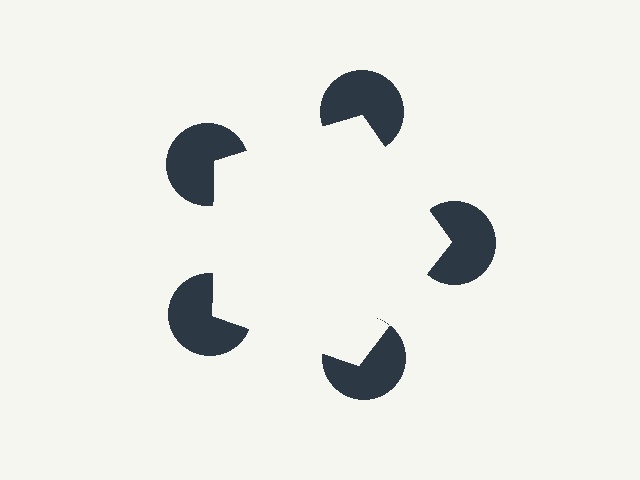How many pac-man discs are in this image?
There are 5 — one at each vertex of the illusory pentagon.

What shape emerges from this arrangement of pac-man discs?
An illusory pentagon — its edges are inferred from the aligned wedge cuts in the pac-man discs, not physically drawn.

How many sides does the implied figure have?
5 sides.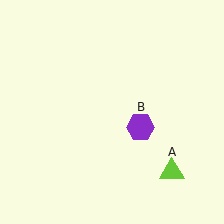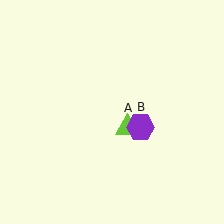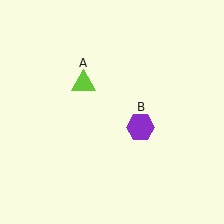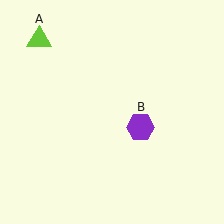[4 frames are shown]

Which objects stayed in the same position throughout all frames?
Purple hexagon (object B) remained stationary.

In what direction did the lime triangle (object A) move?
The lime triangle (object A) moved up and to the left.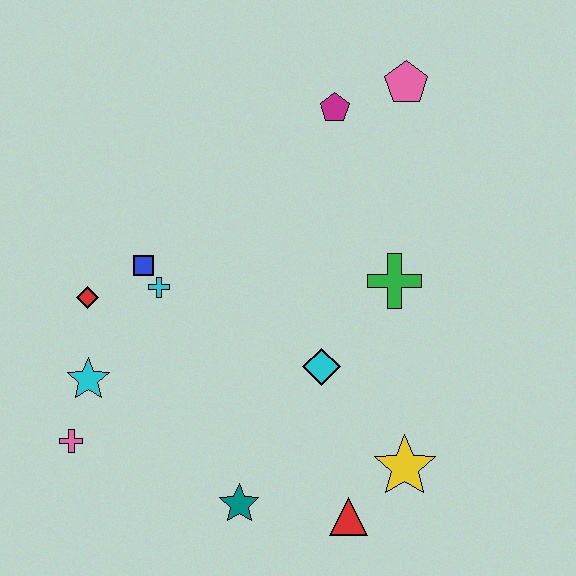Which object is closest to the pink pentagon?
The magenta pentagon is closest to the pink pentagon.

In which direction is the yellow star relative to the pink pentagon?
The yellow star is below the pink pentagon.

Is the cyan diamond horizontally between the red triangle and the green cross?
No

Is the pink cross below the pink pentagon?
Yes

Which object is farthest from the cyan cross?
The pink pentagon is farthest from the cyan cross.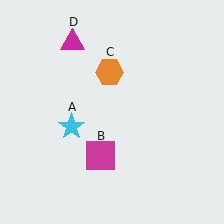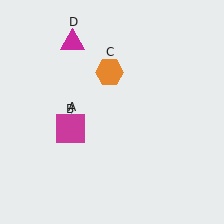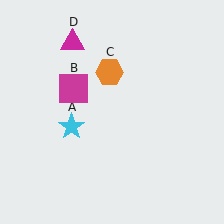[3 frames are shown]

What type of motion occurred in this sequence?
The magenta square (object B) rotated clockwise around the center of the scene.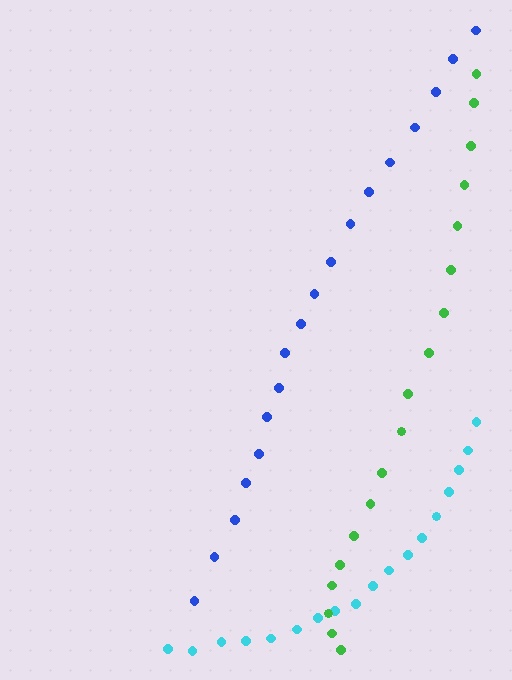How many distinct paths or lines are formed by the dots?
There are 3 distinct paths.